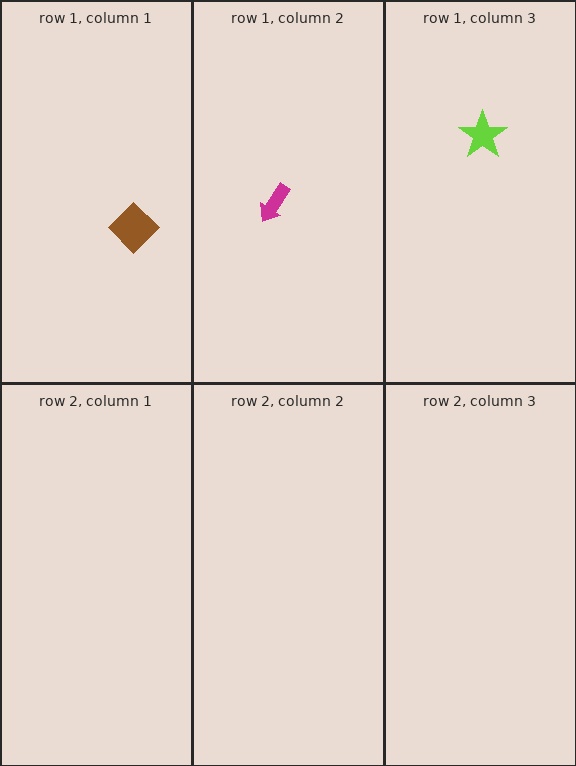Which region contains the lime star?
The row 1, column 3 region.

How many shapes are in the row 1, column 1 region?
1.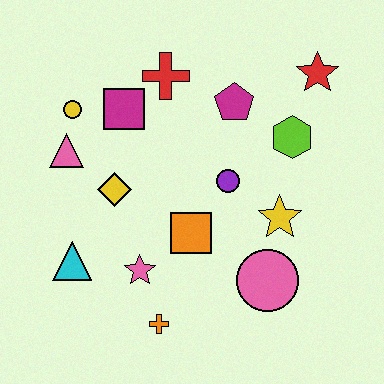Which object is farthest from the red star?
The cyan triangle is farthest from the red star.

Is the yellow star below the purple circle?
Yes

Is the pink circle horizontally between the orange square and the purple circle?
No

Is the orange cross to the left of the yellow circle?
No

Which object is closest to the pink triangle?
The yellow circle is closest to the pink triangle.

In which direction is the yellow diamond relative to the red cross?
The yellow diamond is below the red cross.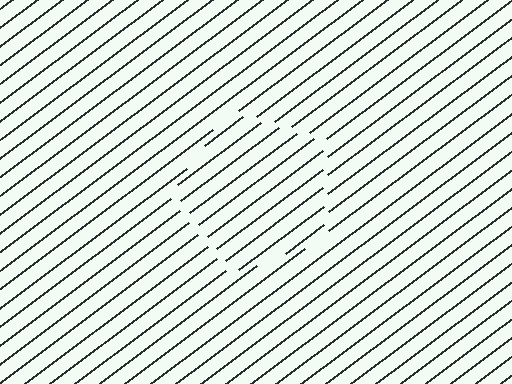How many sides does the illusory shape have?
5 sides — the line-ends trace a pentagon.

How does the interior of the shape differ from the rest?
The interior of the shape contains the same grating, shifted by half a period — the contour is defined by the phase discontinuity where line-ends from the inner and outer gratings abut.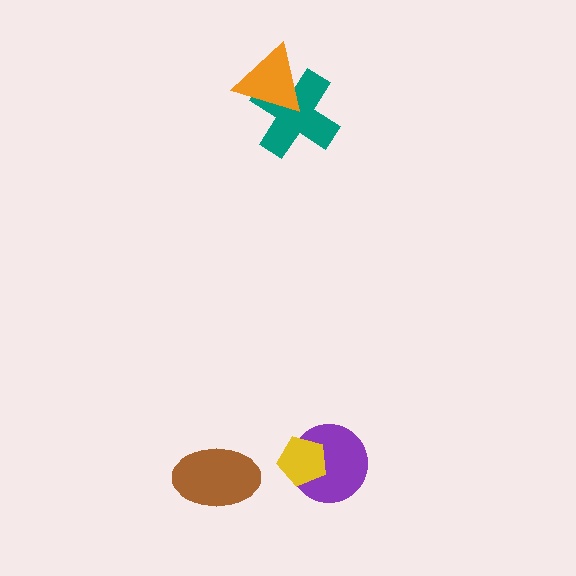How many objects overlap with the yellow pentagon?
1 object overlaps with the yellow pentagon.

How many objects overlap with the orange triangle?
1 object overlaps with the orange triangle.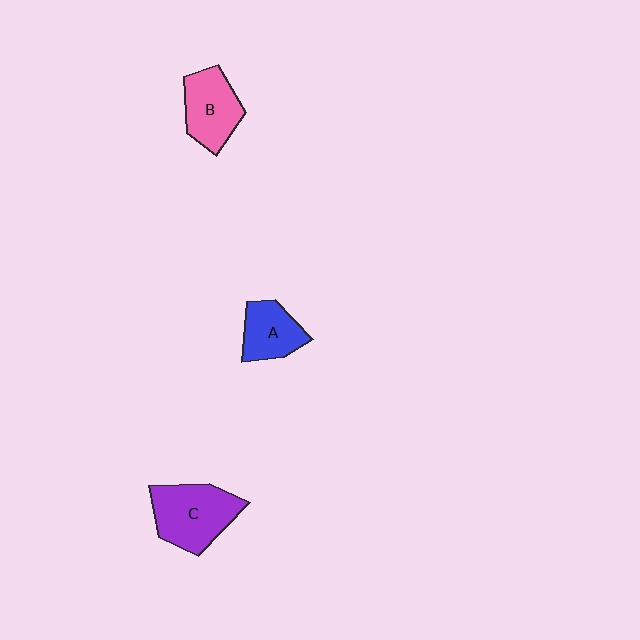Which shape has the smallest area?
Shape A (blue).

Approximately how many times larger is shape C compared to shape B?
Approximately 1.3 times.